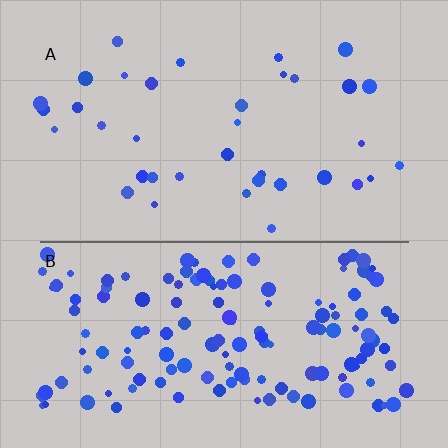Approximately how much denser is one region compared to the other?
Approximately 3.9× — region B over region A.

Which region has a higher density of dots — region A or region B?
B (the bottom).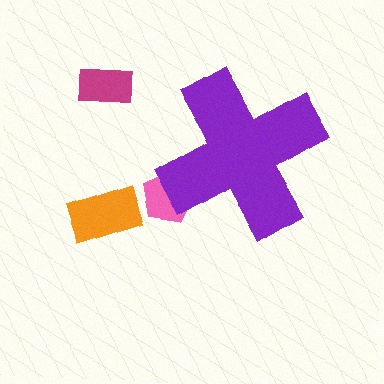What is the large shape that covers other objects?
A purple cross.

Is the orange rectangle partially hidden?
No, the orange rectangle is fully visible.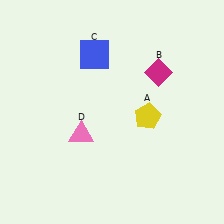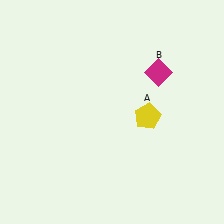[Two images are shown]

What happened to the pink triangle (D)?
The pink triangle (D) was removed in Image 2. It was in the bottom-left area of Image 1.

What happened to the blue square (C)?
The blue square (C) was removed in Image 2. It was in the top-left area of Image 1.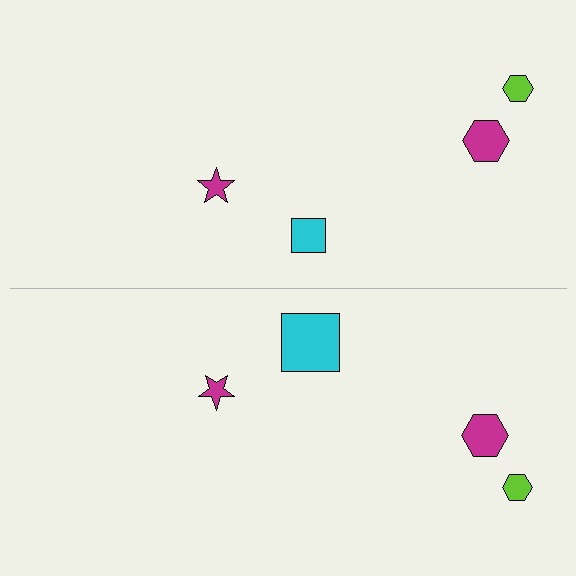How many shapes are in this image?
There are 8 shapes in this image.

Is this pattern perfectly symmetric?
No, the pattern is not perfectly symmetric. The cyan square on the bottom side has a different size than its mirror counterpart.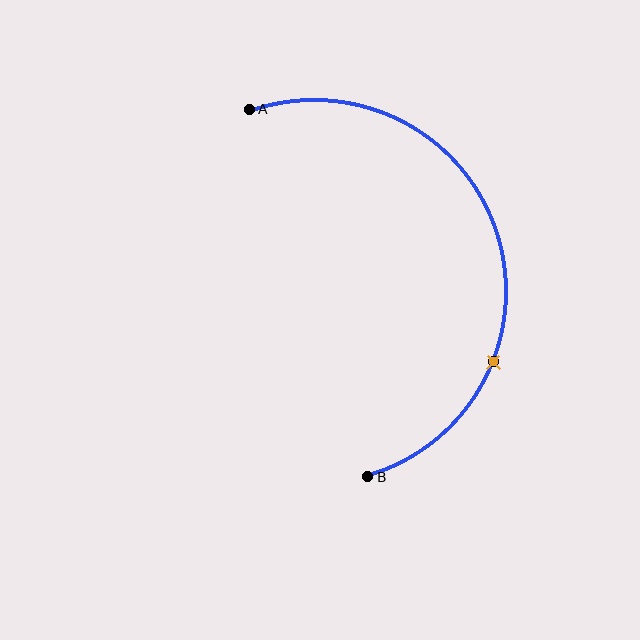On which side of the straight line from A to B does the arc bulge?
The arc bulges to the right of the straight line connecting A and B.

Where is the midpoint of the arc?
The arc midpoint is the point on the curve farthest from the straight line joining A and B. It sits to the right of that line.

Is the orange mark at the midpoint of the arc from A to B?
No. The orange mark lies on the arc but is closer to endpoint B. The arc midpoint would be at the point on the curve equidistant along the arc from both A and B.